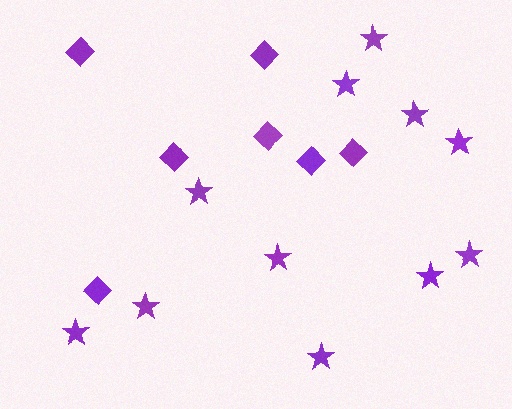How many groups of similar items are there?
There are 2 groups: one group of diamonds (7) and one group of stars (11).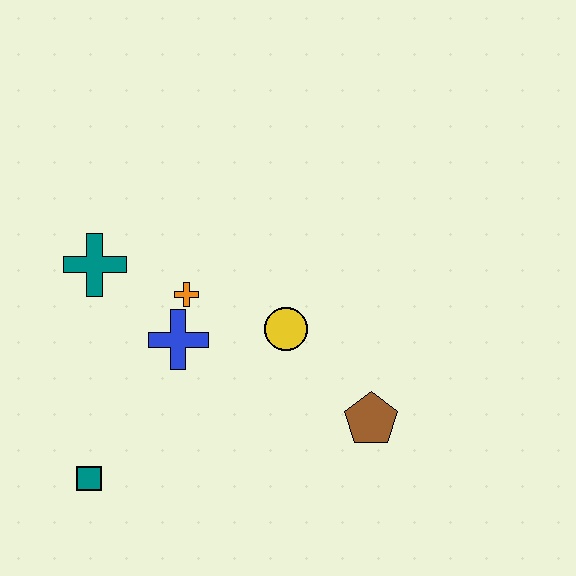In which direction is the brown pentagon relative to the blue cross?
The brown pentagon is to the right of the blue cross.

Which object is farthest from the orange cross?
The brown pentagon is farthest from the orange cross.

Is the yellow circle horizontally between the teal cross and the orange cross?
No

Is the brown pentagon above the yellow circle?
No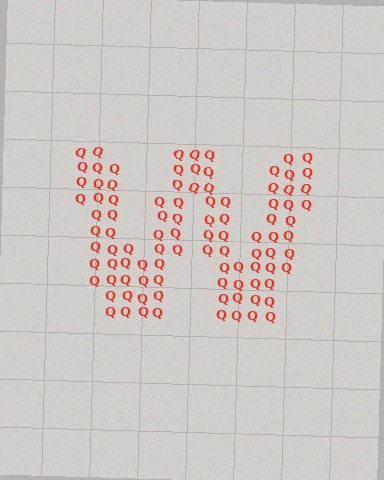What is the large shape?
The large shape is the letter W.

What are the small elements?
The small elements are letter Q's.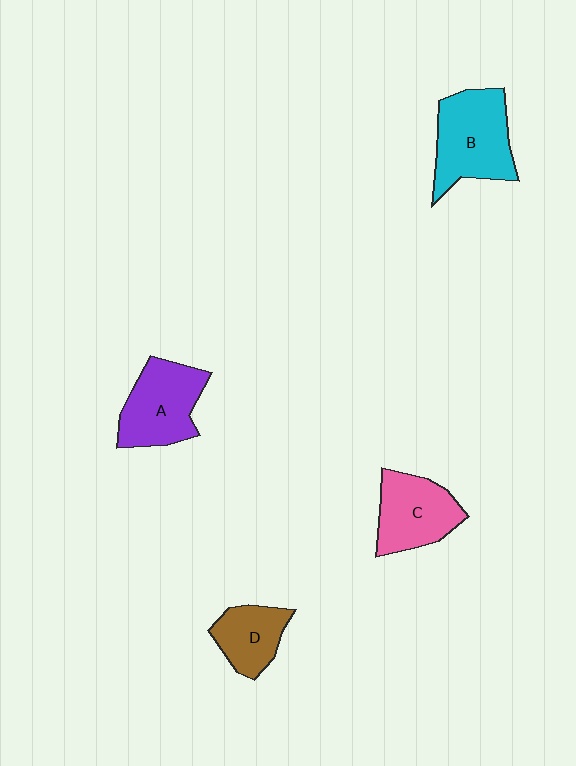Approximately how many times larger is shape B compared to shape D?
Approximately 1.7 times.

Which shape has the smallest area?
Shape D (brown).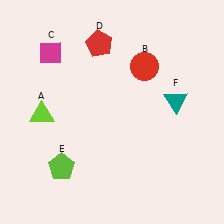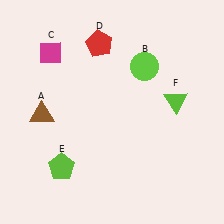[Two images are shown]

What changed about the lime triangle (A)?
In Image 1, A is lime. In Image 2, it changed to brown.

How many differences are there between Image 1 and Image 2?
There are 3 differences between the two images.